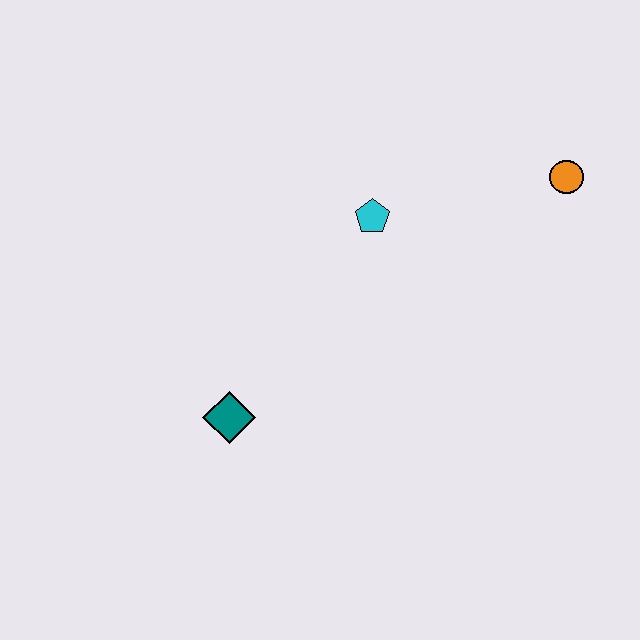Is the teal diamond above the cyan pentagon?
No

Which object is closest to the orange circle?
The cyan pentagon is closest to the orange circle.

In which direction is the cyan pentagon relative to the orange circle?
The cyan pentagon is to the left of the orange circle.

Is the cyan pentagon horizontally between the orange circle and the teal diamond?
Yes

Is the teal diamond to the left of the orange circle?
Yes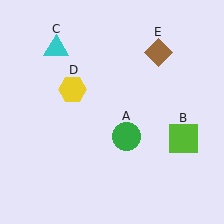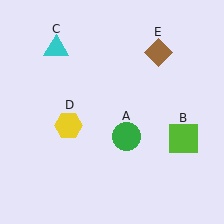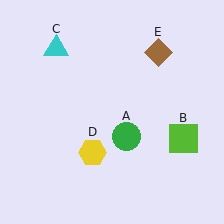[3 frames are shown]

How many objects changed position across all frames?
1 object changed position: yellow hexagon (object D).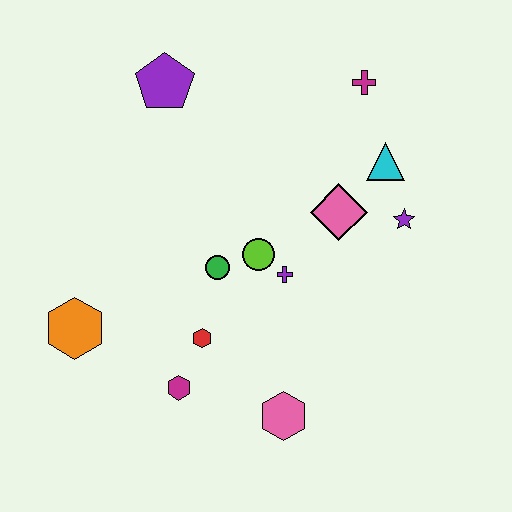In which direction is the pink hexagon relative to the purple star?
The pink hexagon is below the purple star.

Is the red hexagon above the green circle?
No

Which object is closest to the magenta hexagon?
The red hexagon is closest to the magenta hexagon.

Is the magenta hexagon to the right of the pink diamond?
No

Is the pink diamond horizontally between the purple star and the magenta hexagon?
Yes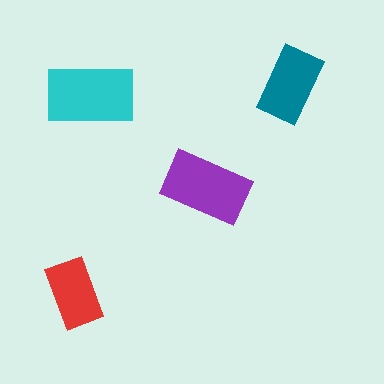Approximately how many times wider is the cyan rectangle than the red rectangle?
About 1.5 times wider.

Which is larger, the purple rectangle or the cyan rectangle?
The cyan one.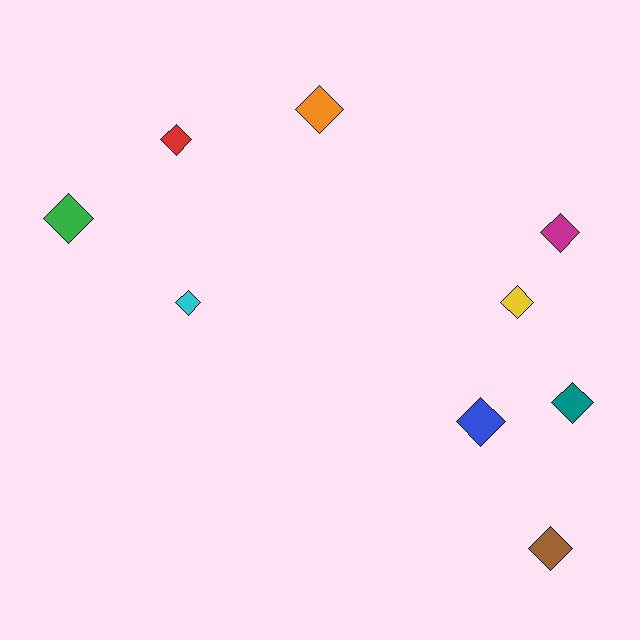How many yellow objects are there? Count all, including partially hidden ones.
There is 1 yellow object.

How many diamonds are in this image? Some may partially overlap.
There are 9 diamonds.